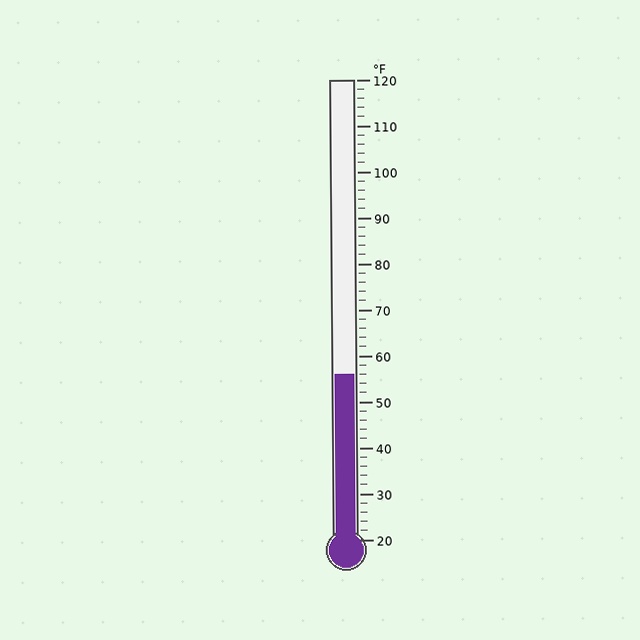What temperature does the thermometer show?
The thermometer shows approximately 56°F.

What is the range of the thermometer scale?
The thermometer scale ranges from 20°F to 120°F.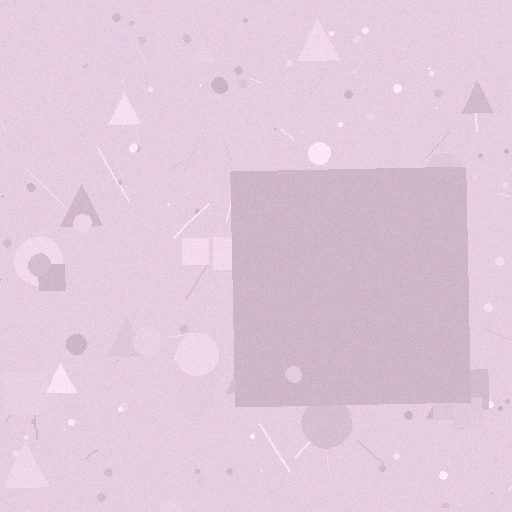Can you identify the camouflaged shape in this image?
The camouflaged shape is a square.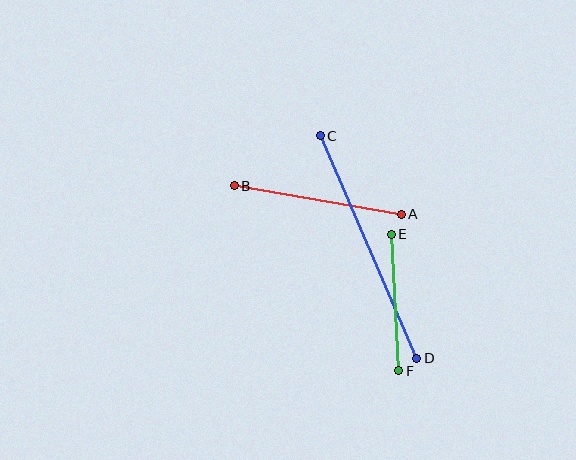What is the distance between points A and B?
The distance is approximately 169 pixels.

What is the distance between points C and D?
The distance is approximately 243 pixels.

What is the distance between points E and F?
The distance is approximately 137 pixels.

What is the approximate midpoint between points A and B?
The midpoint is at approximately (318, 200) pixels.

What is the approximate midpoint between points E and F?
The midpoint is at approximately (395, 303) pixels.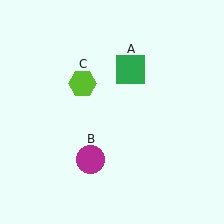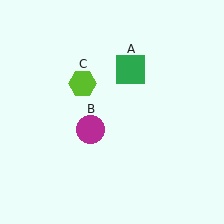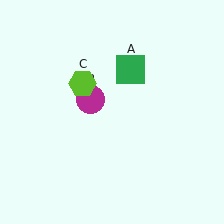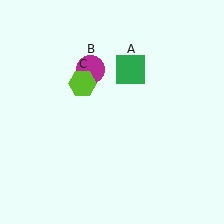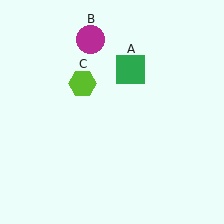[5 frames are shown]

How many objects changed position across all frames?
1 object changed position: magenta circle (object B).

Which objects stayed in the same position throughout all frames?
Green square (object A) and lime hexagon (object C) remained stationary.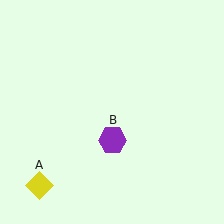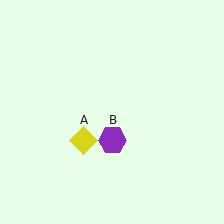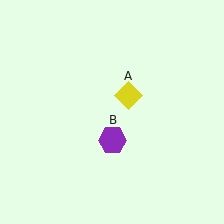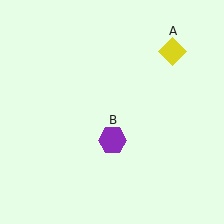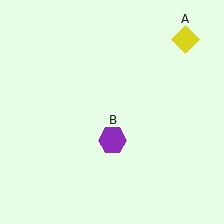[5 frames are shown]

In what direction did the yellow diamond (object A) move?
The yellow diamond (object A) moved up and to the right.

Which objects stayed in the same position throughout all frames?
Purple hexagon (object B) remained stationary.